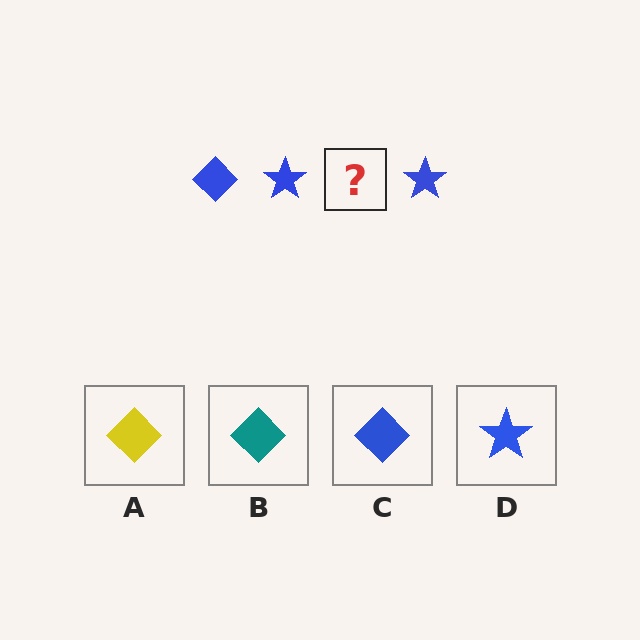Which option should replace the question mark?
Option C.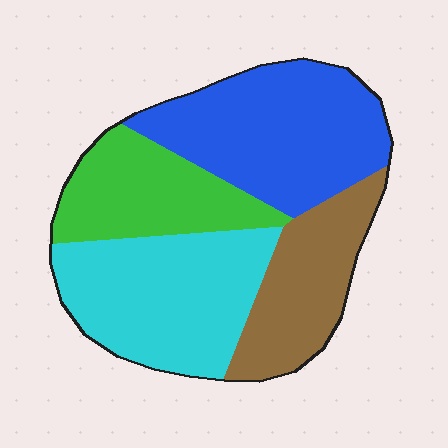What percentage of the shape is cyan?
Cyan covers 30% of the shape.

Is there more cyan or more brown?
Cyan.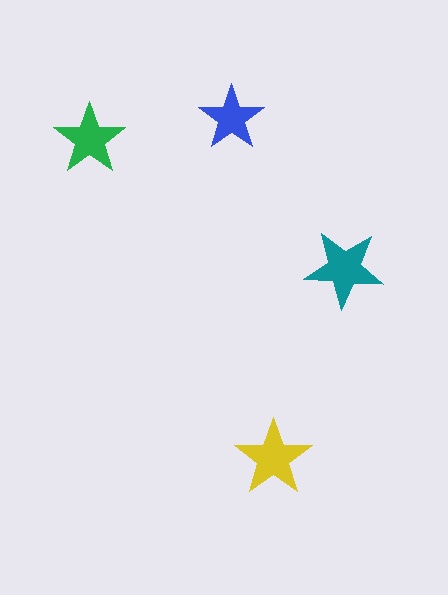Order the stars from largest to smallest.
the teal one, the yellow one, the green one, the blue one.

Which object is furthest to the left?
The green star is leftmost.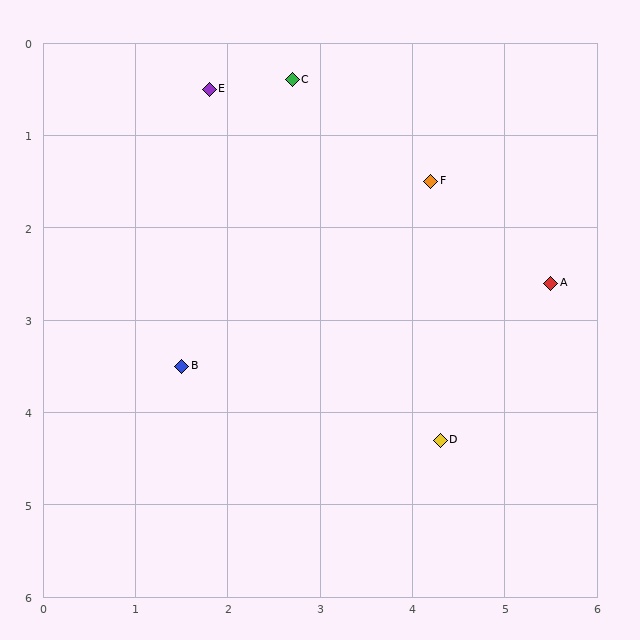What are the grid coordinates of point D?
Point D is at approximately (4.3, 4.3).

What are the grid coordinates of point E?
Point E is at approximately (1.8, 0.5).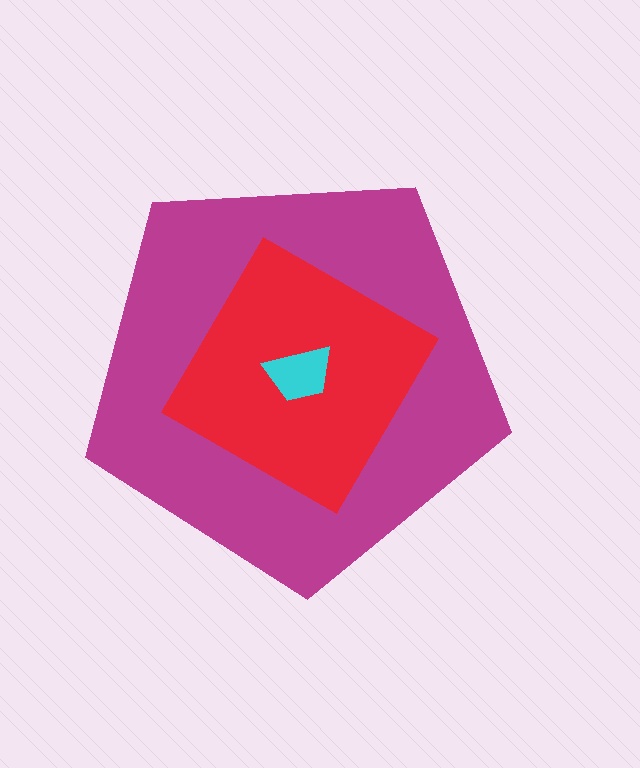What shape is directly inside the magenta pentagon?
The red diamond.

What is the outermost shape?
The magenta pentagon.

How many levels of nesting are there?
3.